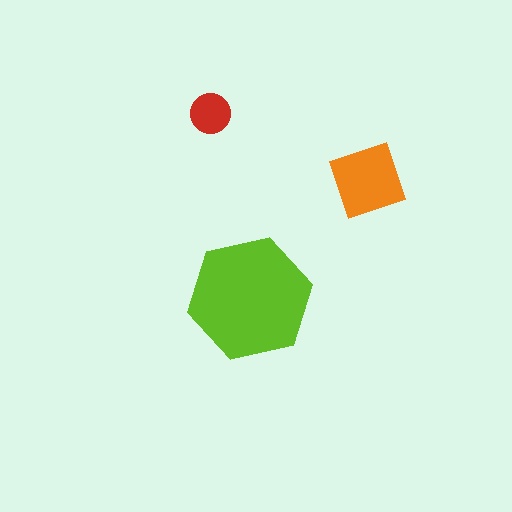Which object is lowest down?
The lime hexagon is bottommost.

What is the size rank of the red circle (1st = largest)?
3rd.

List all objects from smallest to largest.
The red circle, the orange diamond, the lime hexagon.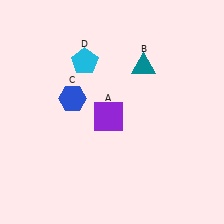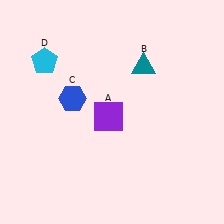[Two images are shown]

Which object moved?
The cyan pentagon (D) moved left.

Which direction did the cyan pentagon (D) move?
The cyan pentagon (D) moved left.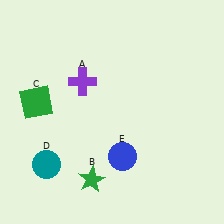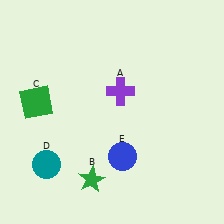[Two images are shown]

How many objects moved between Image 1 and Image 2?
1 object moved between the two images.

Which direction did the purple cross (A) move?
The purple cross (A) moved right.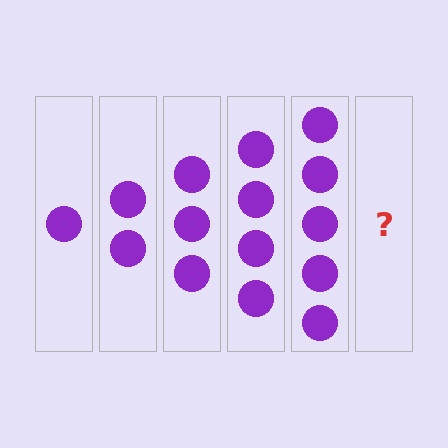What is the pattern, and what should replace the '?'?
The pattern is that each step adds one more circle. The '?' should be 6 circles.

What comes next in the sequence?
The next element should be 6 circles.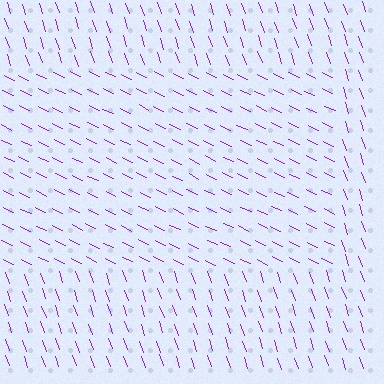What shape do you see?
I see a rectangle.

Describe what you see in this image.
The image is filled with small purple line segments. A rectangle region in the image has lines oriented differently from the surrounding lines, creating a visible texture boundary.